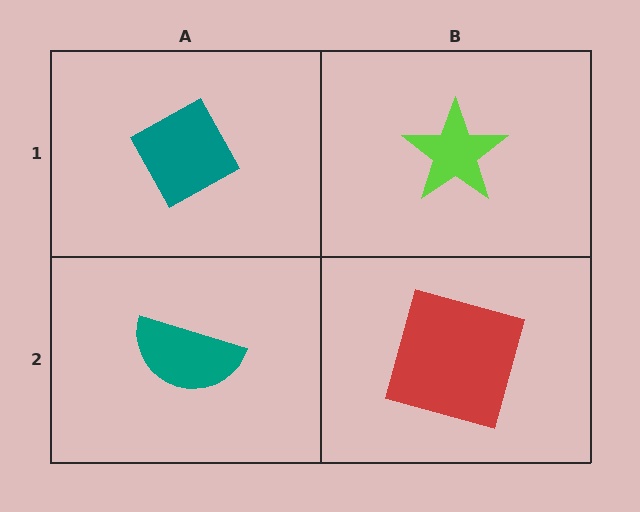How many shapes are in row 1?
2 shapes.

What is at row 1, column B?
A lime star.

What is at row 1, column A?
A teal diamond.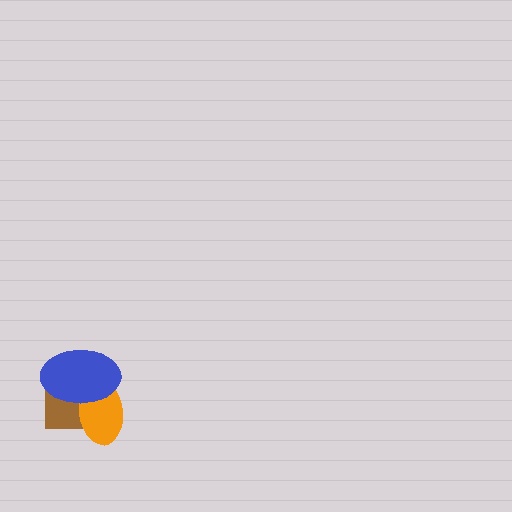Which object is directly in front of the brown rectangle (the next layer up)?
The orange ellipse is directly in front of the brown rectangle.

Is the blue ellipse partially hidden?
No, no other shape covers it.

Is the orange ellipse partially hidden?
Yes, it is partially covered by another shape.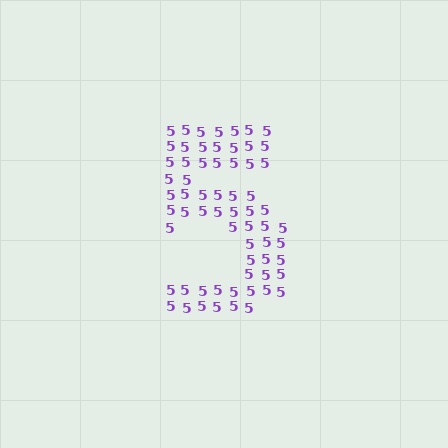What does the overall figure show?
The overall figure shows the digit 5.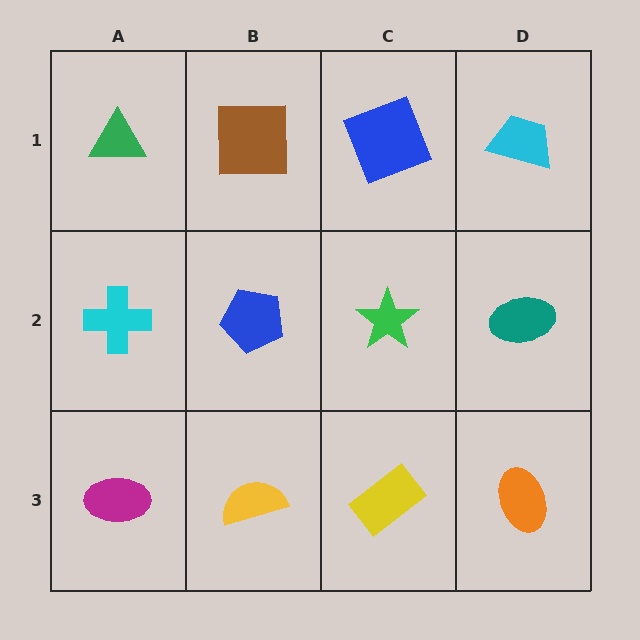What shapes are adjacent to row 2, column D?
A cyan trapezoid (row 1, column D), an orange ellipse (row 3, column D), a green star (row 2, column C).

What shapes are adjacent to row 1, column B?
A blue pentagon (row 2, column B), a green triangle (row 1, column A), a blue square (row 1, column C).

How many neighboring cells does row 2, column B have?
4.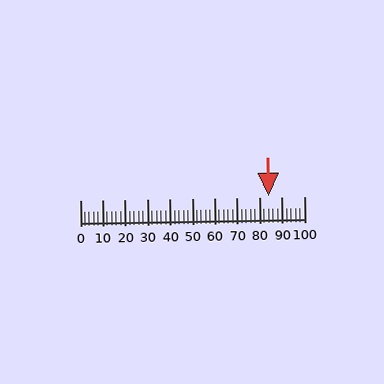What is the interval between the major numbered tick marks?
The major tick marks are spaced 10 units apart.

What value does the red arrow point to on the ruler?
The red arrow points to approximately 84.